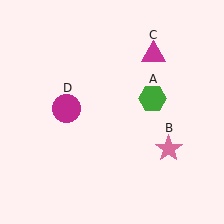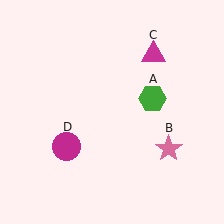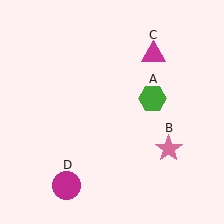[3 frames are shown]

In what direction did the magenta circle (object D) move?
The magenta circle (object D) moved down.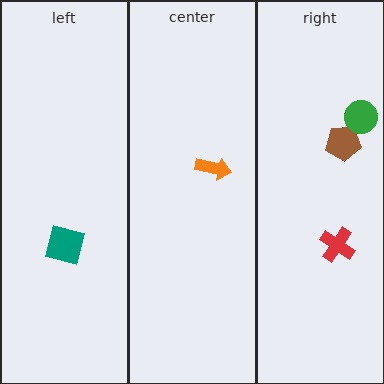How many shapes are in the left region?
1.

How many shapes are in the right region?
3.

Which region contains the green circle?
The right region.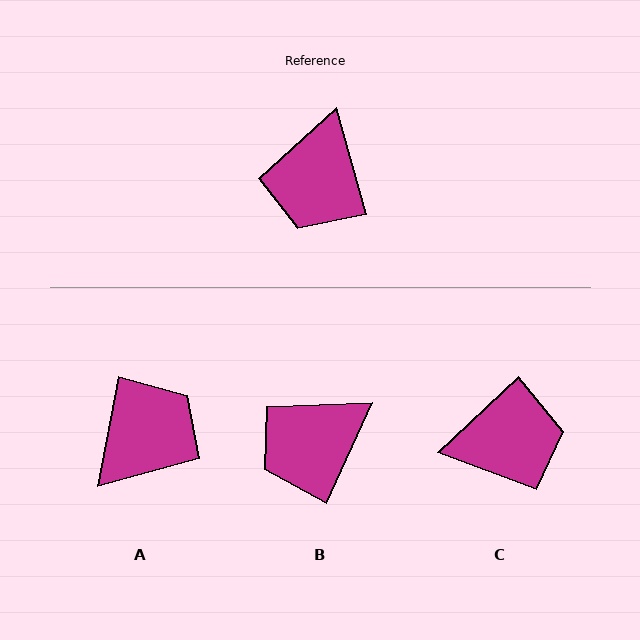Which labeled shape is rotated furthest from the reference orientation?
A, about 153 degrees away.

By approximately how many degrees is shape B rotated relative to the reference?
Approximately 40 degrees clockwise.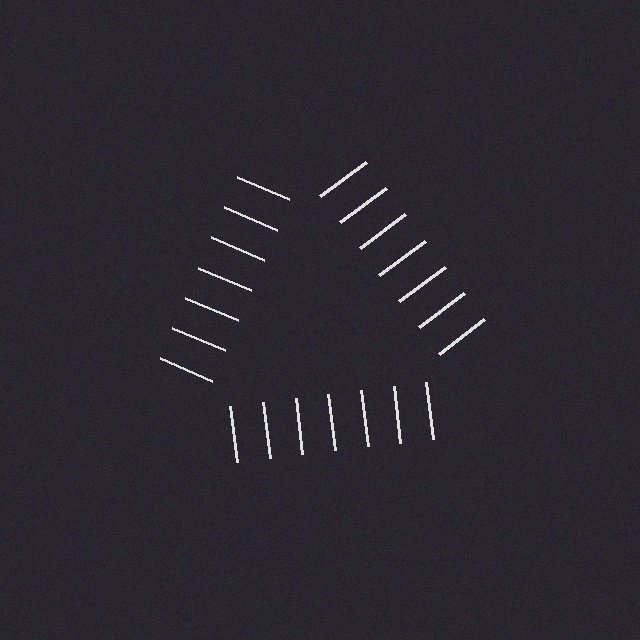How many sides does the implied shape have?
3 sides — the line-ends trace a triangle.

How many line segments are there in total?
21 — 7 along each of the 3 edges.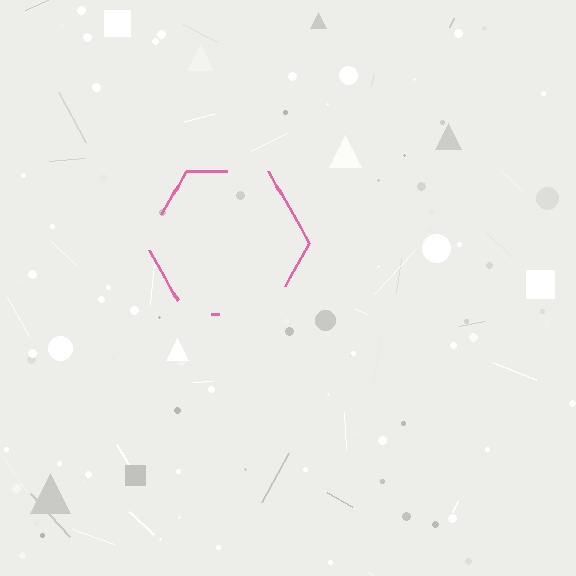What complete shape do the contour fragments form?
The contour fragments form a hexagon.